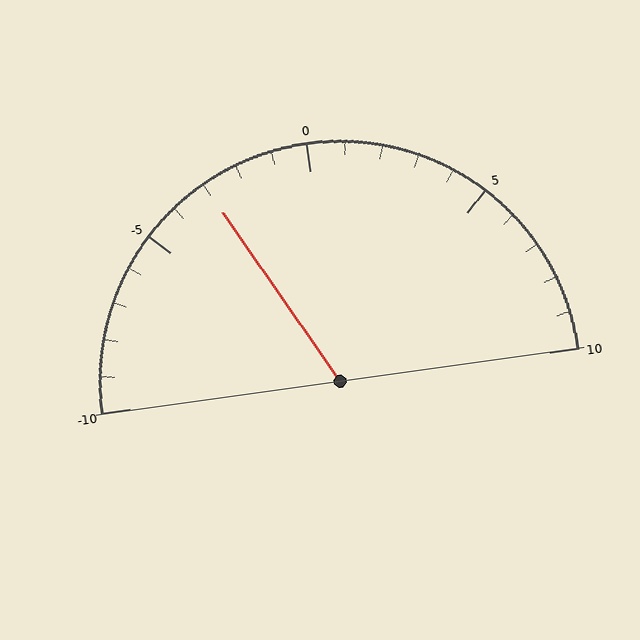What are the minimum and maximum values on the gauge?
The gauge ranges from -10 to 10.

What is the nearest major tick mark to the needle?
The nearest major tick mark is -5.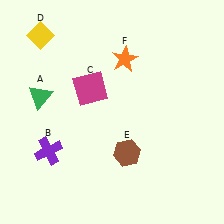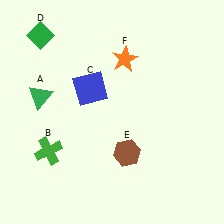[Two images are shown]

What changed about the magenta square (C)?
In Image 1, C is magenta. In Image 2, it changed to blue.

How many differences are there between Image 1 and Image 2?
There are 3 differences between the two images.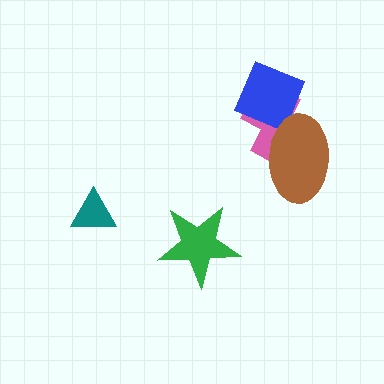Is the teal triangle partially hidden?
No, no other shape covers it.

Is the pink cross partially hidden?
Yes, it is partially covered by another shape.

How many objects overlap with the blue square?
1 object overlaps with the blue square.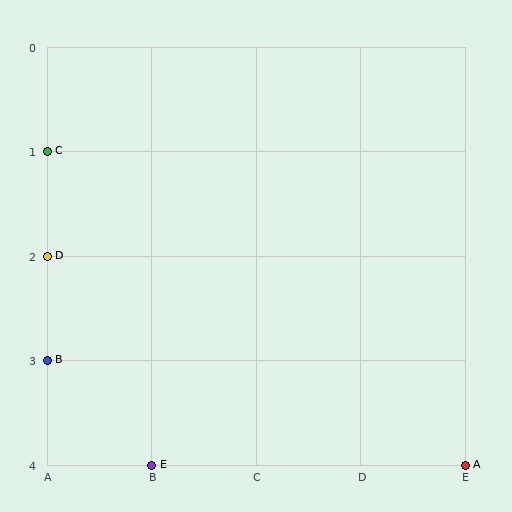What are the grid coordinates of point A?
Point A is at grid coordinates (E, 4).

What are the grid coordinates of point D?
Point D is at grid coordinates (A, 2).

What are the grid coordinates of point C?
Point C is at grid coordinates (A, 1).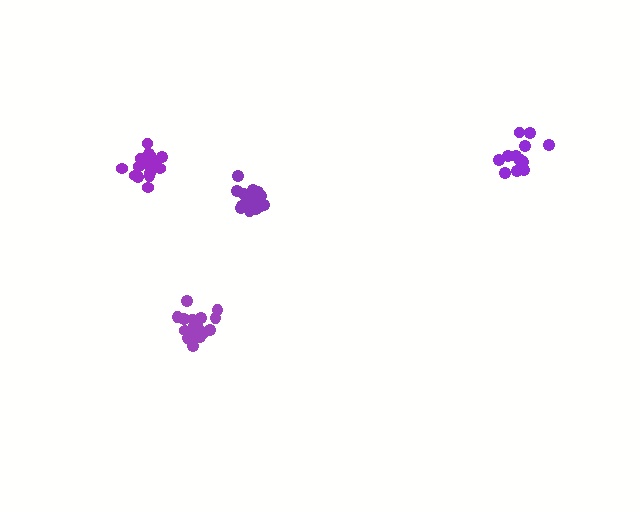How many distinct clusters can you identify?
There are 4 distinct clusters.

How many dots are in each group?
Group 1: 14 dots, Group 2: 20 dots, Group 3: 18 dots, Group 4: 15 dots (67 total).